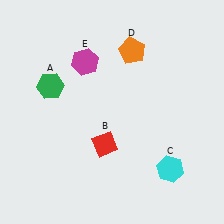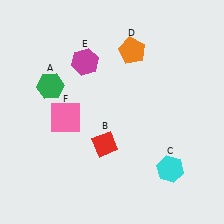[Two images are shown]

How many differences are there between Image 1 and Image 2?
There is 1 difference between the two images.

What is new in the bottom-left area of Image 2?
A pink square (F) was added in the bottom-left area of Image 2.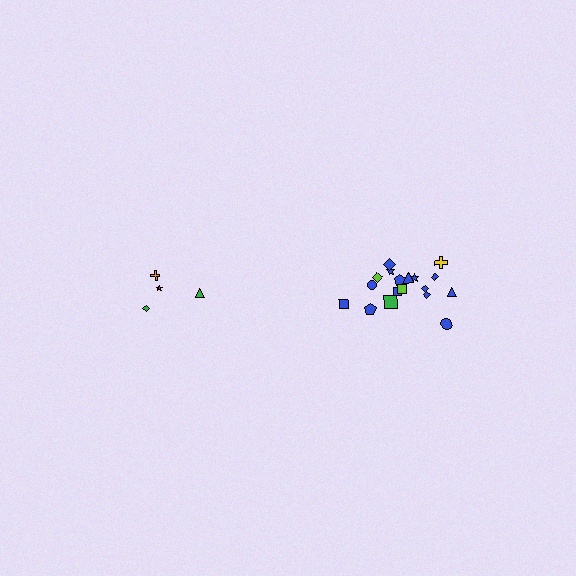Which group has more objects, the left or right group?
The right group.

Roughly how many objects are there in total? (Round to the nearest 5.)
Roughly 20 objects in total.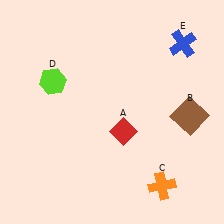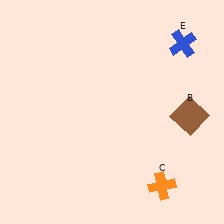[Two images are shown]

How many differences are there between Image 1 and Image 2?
There are 2 differences between the two images.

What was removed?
The red diamond (A), the lime hexagon (D) were removed in Image 2.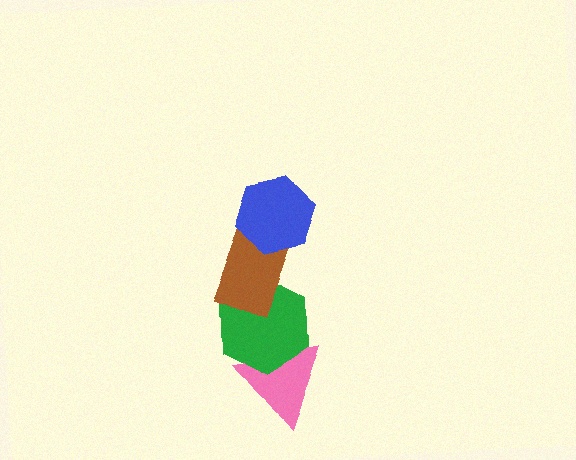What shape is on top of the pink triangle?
The green hexagon is on top of the pink triangle.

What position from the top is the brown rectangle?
The brown rectangle is 2nd from the top.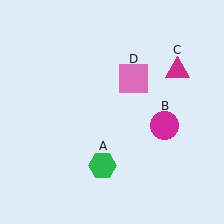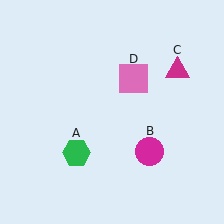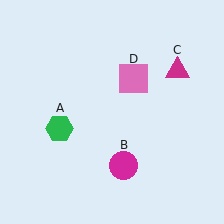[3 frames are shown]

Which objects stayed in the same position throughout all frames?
Magenta triangle (object C) and pink square (object D) remained stationary.